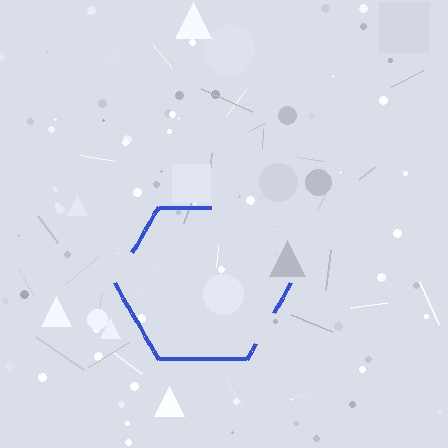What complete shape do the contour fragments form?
The contour fragments form a hexagon.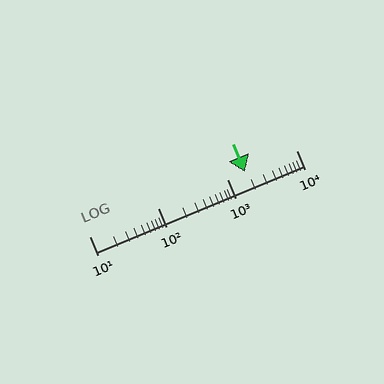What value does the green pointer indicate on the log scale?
The pointer indicates approximately 1800.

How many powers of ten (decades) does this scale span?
The scale spans 3 decades, from 10 to 10000.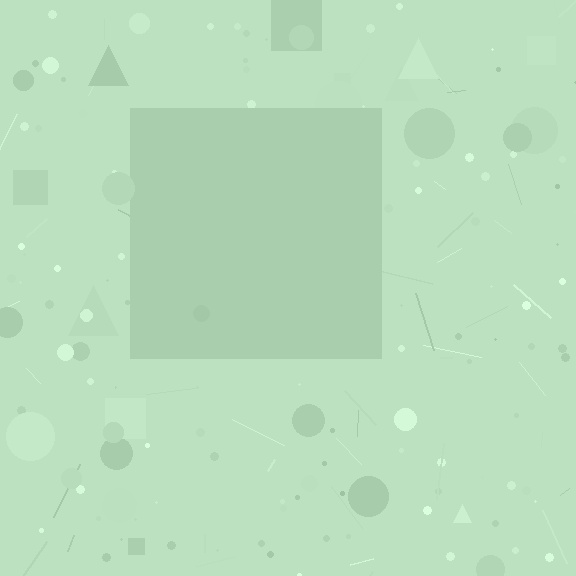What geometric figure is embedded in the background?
A square is embedded in the background.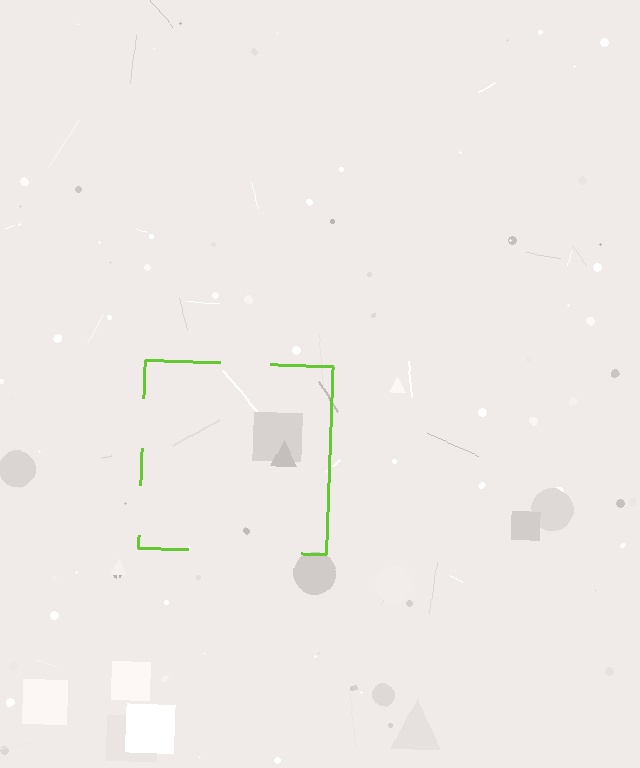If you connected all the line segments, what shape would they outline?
They would outline a square.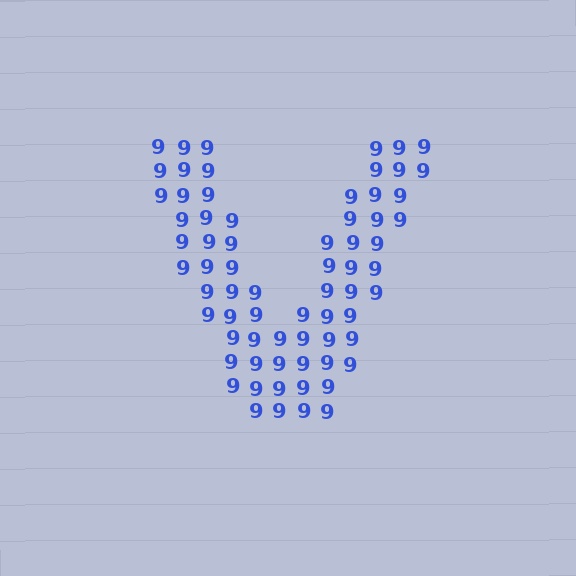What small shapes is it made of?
It is made of small digit 9's.